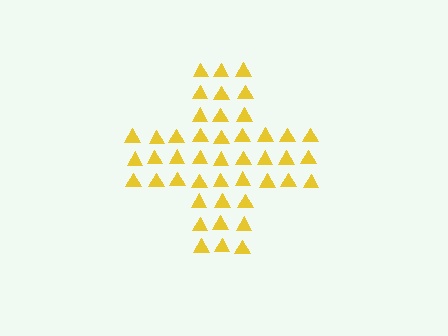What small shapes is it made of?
It is made of small triangles.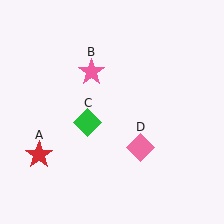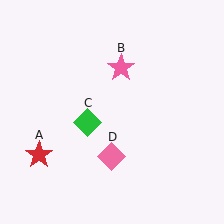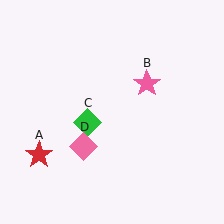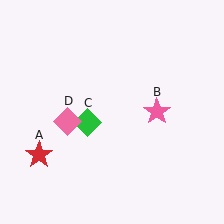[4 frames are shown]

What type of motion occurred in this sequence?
The pink star (object B), pink diamond (object D) rotated clockwise around the center of the scene.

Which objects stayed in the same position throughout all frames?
Red star (object A) and green diamond (object C) remained stationary.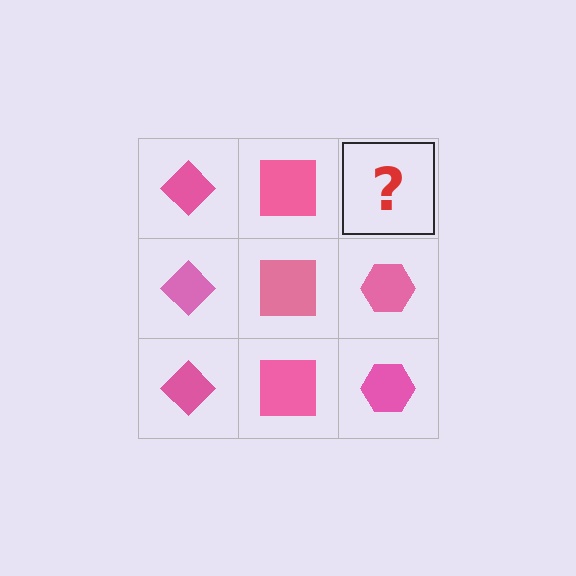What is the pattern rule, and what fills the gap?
The rule is that each column has a consistent shape. The gap should be filled with a pink hexagon.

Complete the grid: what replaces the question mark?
The question mark should be replaced with a pink hexagon.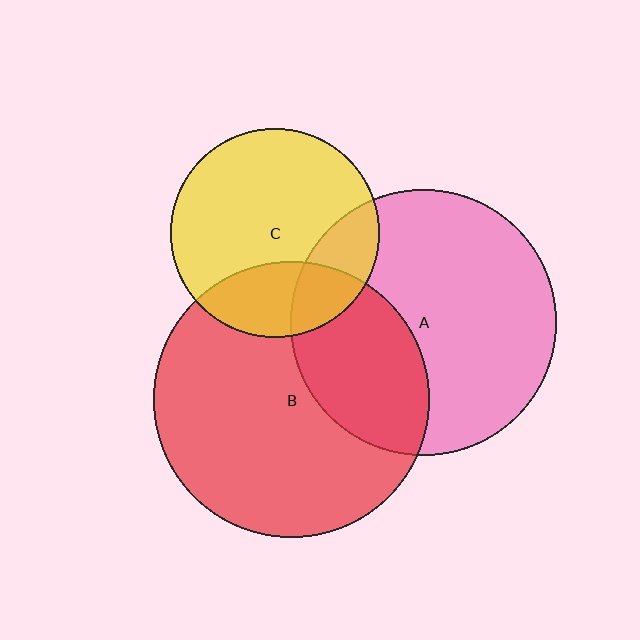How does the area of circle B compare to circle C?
Approximately 1.7 times.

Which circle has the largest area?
Circle B (red).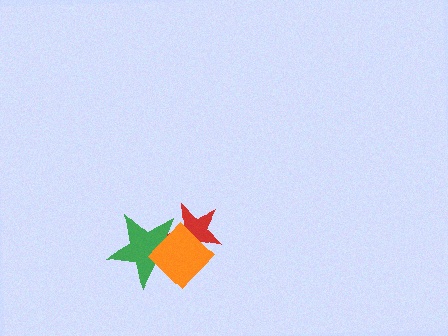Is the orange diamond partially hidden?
No, no other shape covers it.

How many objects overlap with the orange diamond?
2 objects overlap with the orange diamond.